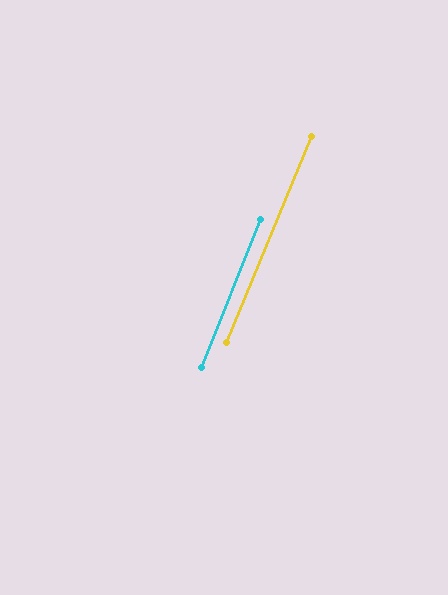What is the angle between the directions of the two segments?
Approximately 1 degree.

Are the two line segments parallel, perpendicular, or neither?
Parallel — their directions differ by only 0.5°.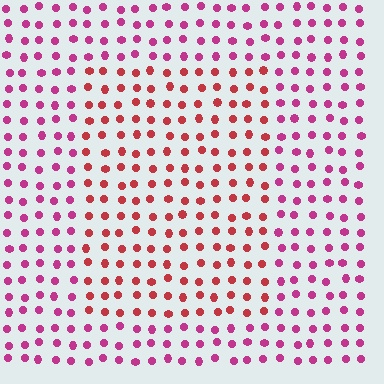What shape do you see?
I see a rectangle.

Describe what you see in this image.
The image is filled with small magenta elements in a uniform arrangement. A rectangle-shaped region is visible where the elements are tinted to a slightly different hue, forming a subtle color boundary.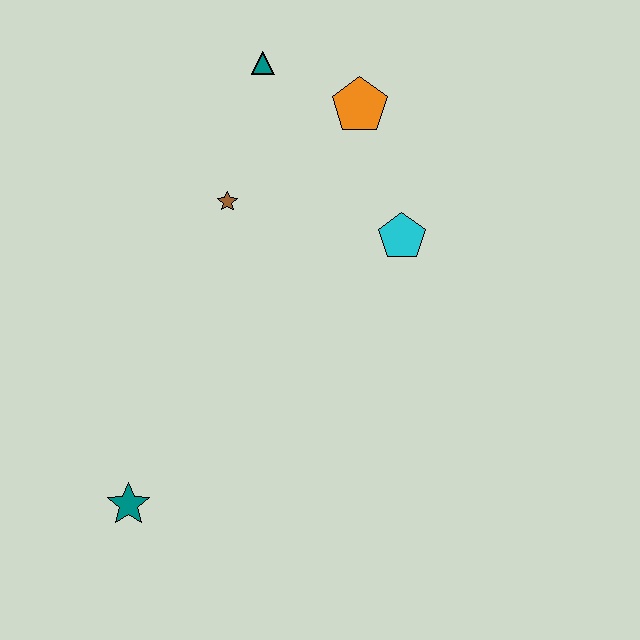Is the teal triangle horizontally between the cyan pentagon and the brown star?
Yes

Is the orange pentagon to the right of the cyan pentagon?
No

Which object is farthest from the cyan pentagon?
The teal star is farthest from the cyan pentagon.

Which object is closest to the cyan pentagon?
The orange pentagon is closest to the cyan pentagon.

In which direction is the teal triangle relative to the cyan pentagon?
The teal triangle is above the cyan pentagon.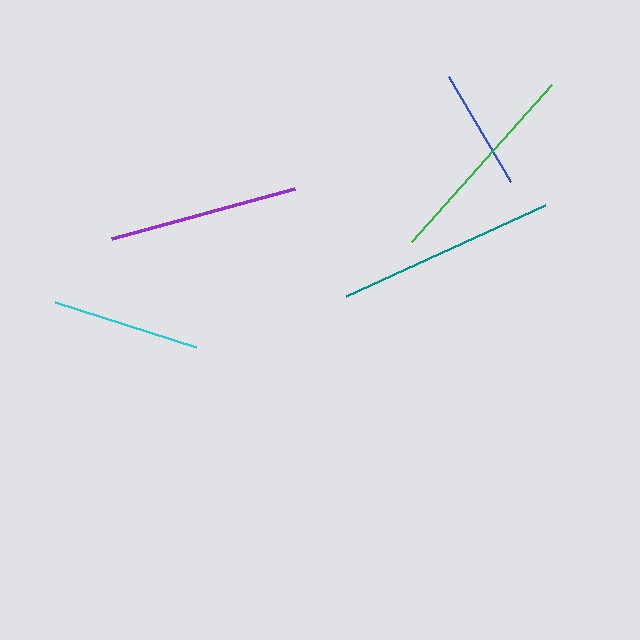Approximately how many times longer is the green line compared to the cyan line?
The green line is approximately 1.4 times the length of the cyan line.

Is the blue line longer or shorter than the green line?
The green line is longer than the blue line.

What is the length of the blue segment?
The blue segment is approximately 122 pixels long.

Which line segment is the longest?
The teal line is the longest at approximately 218 pixels.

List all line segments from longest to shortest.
From longest to shortest: teal, green, purple, cyan, blue.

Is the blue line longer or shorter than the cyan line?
The cyan line is longer than the blue line.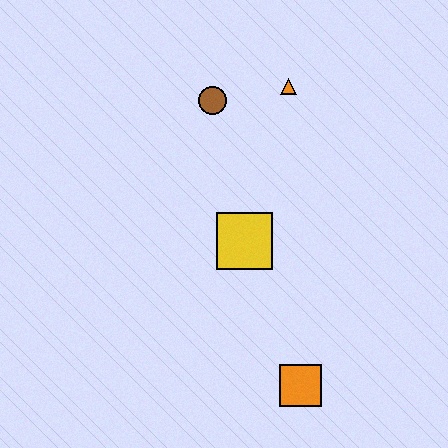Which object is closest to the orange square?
The yellow square is closest to the orange square.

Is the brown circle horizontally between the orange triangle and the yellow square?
No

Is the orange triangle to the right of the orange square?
No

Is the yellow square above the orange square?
Yes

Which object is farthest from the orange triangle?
The orange square is farthest from the orange triangle.